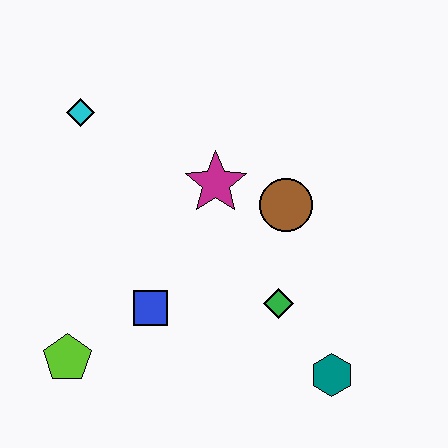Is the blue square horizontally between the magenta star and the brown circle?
No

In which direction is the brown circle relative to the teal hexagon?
The brown circle is above the teal hexagon.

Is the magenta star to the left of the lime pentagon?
No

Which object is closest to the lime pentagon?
The blue square is closest to the lime pentagon.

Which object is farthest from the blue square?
The cyan diamond is farthest from the blue square.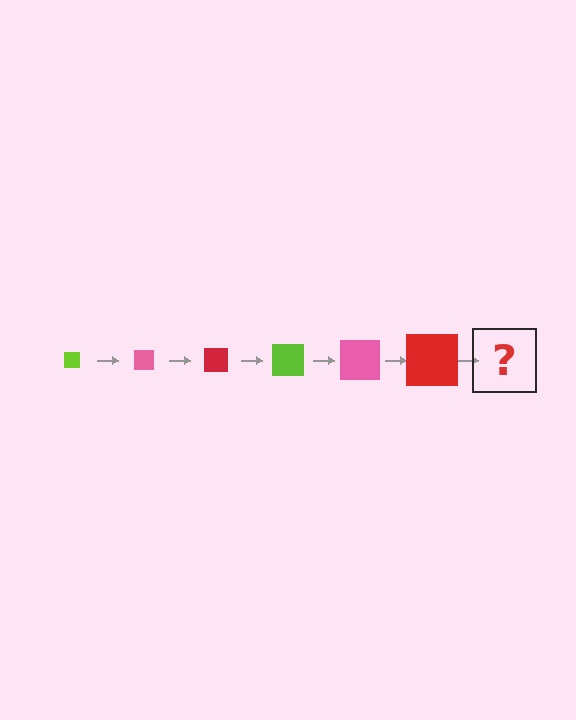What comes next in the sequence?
The next element should be a lime square, larger than the previous one.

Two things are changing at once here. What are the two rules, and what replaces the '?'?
The two rules are that the square grows larger each step and the color cycles through lime, pink, and red. The '?' should be a lime square, larger than the previous one.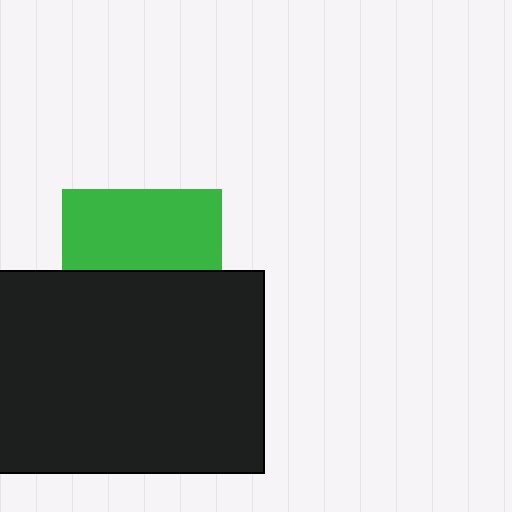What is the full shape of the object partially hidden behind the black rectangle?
The partially hidden object is a green square.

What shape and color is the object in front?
The object in front is a black rectangle.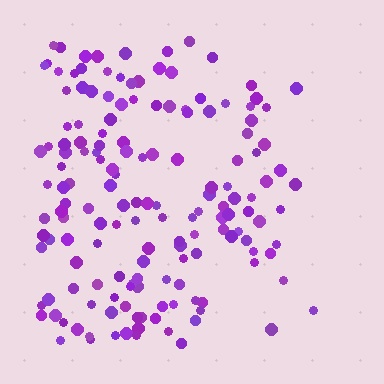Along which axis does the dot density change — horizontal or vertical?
Horizontal.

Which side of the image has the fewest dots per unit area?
The right.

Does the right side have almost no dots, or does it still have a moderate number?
Still a moderate number, just noticeably fewer than the left.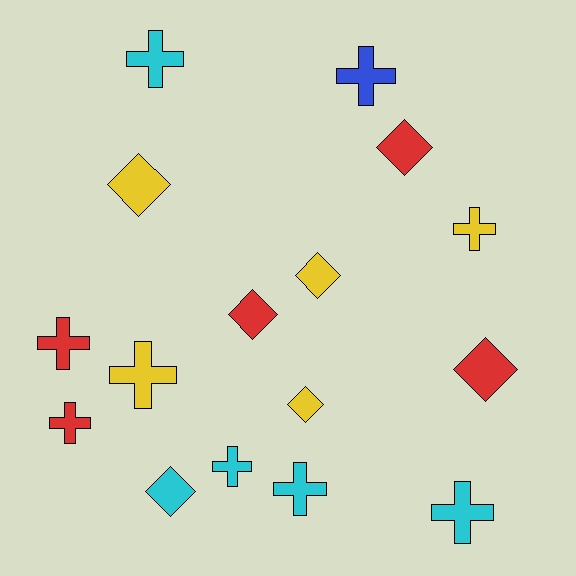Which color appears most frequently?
Yellow, with 5 objects.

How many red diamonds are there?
There are 3 red diamonds.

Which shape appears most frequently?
Cross, with 9 objects.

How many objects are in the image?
There are 16 objects.